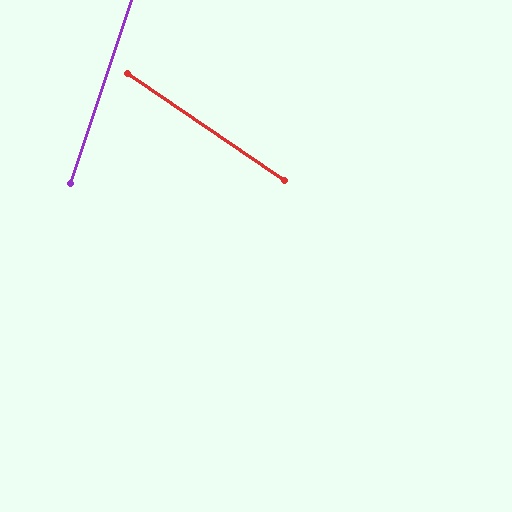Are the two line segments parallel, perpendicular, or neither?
Neither parallel nor perpendicular — they differ by about 74°.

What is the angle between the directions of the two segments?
Approximately 74 degrees.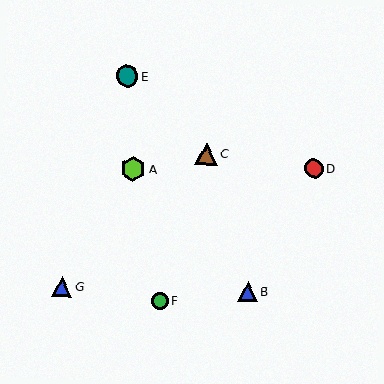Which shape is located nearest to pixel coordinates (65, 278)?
The blue triangle (labeled G) at (62, 286) is nearest to that location.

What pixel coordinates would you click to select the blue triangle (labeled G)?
Click at (62, 286) to select the blue triangle G.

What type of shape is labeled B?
Shape B is a blue triangle.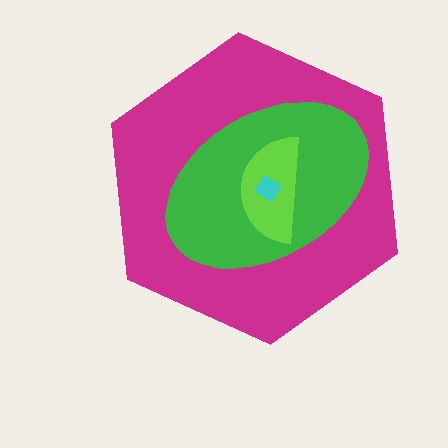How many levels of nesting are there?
4.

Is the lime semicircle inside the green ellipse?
Yes.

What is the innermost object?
The cyan diamond.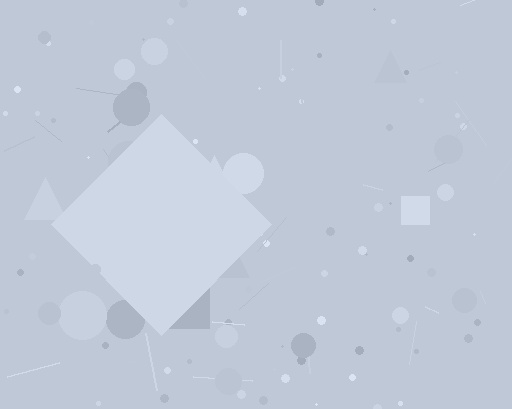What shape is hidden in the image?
A diamond is hidden in the image.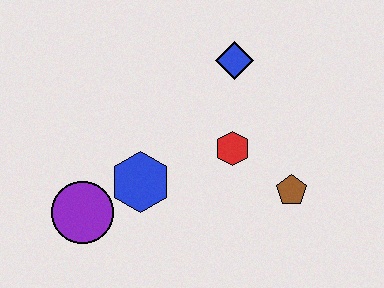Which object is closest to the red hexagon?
The brown pentagon is closest to the red hexagon.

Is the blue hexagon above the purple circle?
Yes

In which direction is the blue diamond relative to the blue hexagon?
The blue diamond is above the blue hexagon.